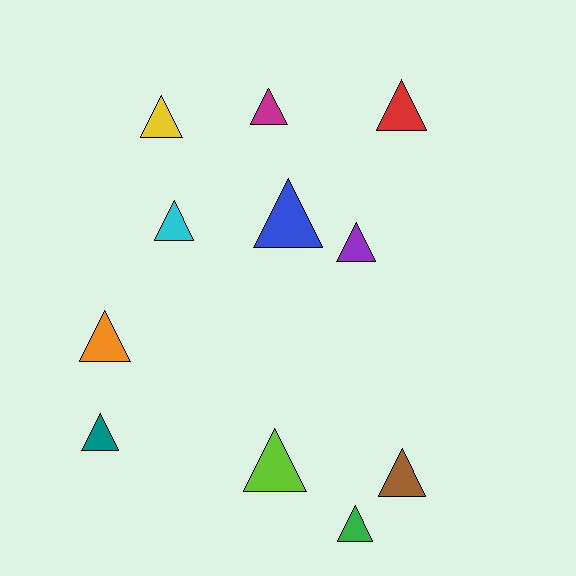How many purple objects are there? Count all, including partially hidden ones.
There is 1 purple object.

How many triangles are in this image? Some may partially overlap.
There are 11 triangles.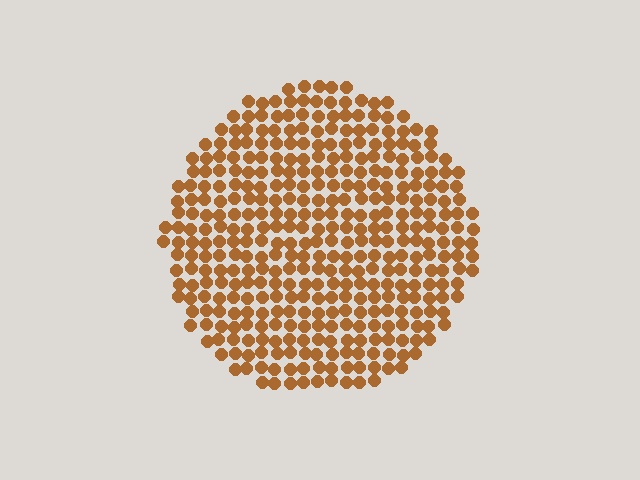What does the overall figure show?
The overall figure shows a circle.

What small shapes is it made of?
It is made of small circles.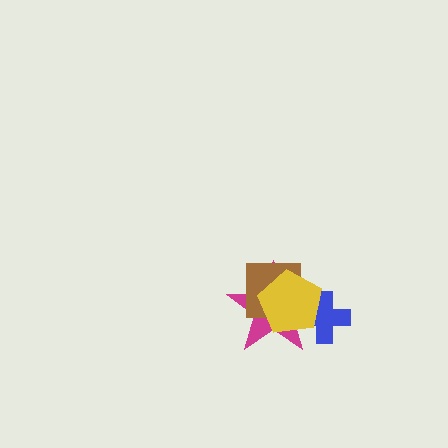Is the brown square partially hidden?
Yes, it is partially covered by another shape.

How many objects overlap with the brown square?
2 objects overlap with the brown square.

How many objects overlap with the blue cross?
2 objects overlap with the blue cross.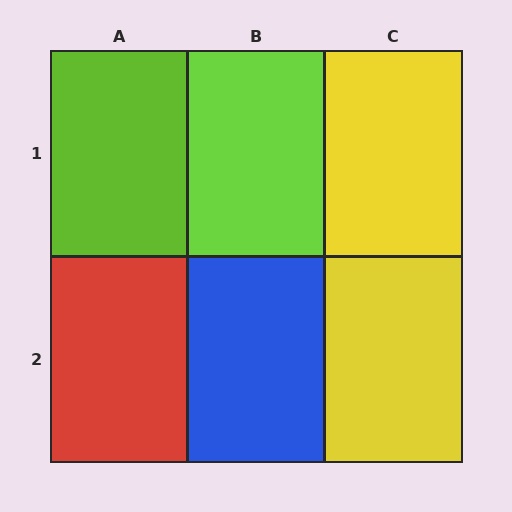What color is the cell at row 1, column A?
Lime.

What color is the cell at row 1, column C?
Yellow.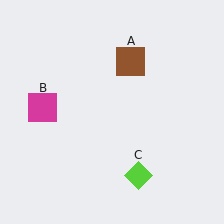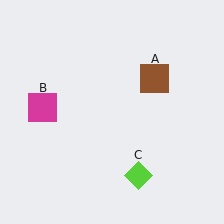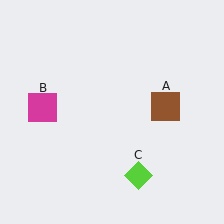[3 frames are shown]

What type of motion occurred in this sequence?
The brown square (object A) rotated clockwise around the center of the scene.